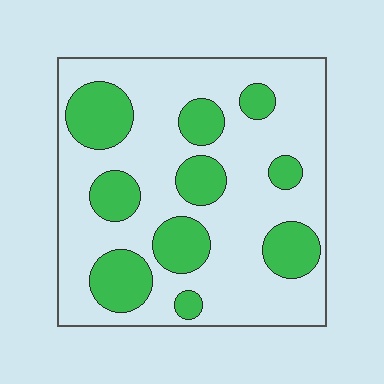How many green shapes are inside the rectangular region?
10.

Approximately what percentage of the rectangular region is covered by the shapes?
Approximately 30%.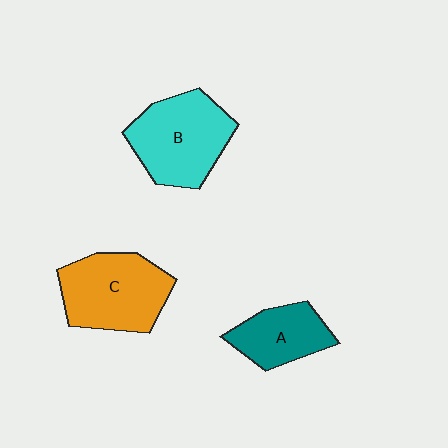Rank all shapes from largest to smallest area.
From largest to smallest: B (cyan), C (orange), A (teal).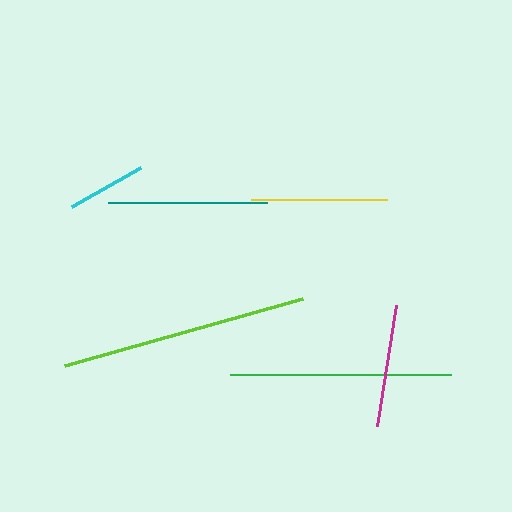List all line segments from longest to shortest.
From longest to shortest: lime, green, teal, yellow, magenta, cyan.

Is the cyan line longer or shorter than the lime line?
The lime line is longer than the cyan line.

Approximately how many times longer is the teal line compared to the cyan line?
The teal line is approximately 2.0 times the length of the cyan line.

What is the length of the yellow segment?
The yellow segment is approximately 136 pixels long.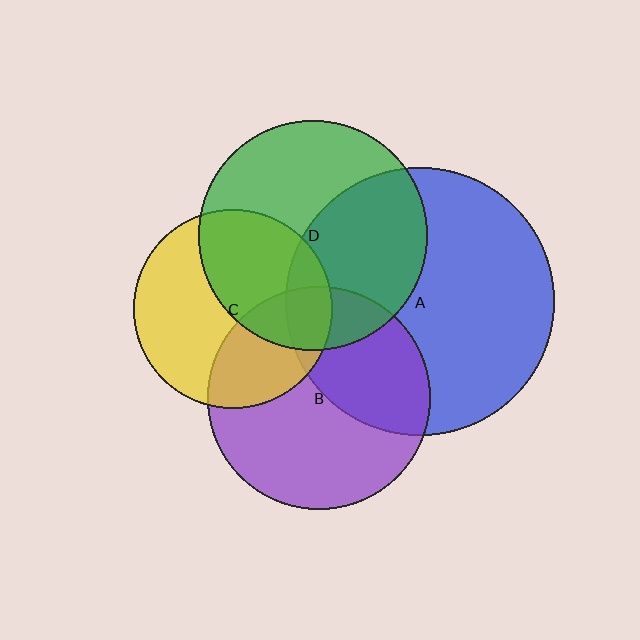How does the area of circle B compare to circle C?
Approximately 1.3 times.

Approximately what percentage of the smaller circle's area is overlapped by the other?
Approximately 15%.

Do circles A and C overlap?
Yes.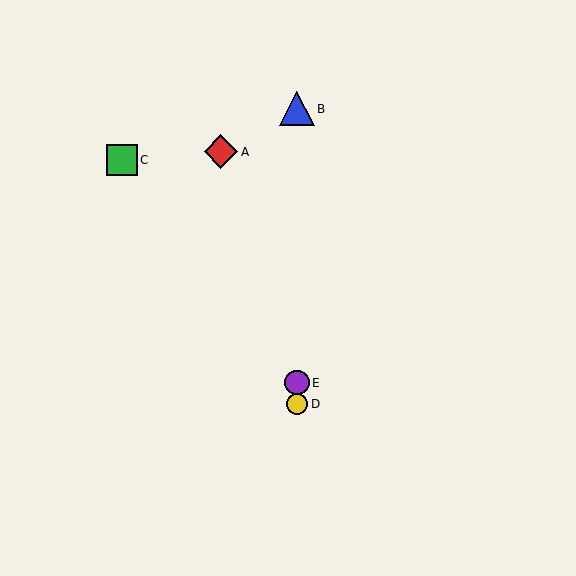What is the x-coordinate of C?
Object C is at x≈122.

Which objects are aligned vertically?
Objects B, D, E are aligned vertically.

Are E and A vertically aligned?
No, E is at x≈297 and A is at x≈221.